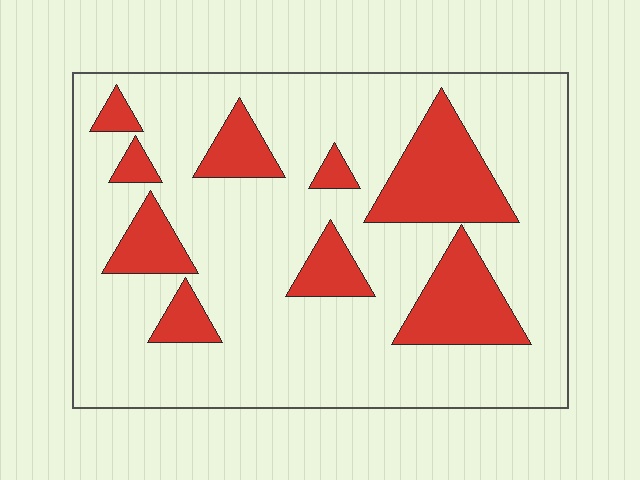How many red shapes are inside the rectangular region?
9.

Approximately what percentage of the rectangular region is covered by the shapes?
Approximately 20%.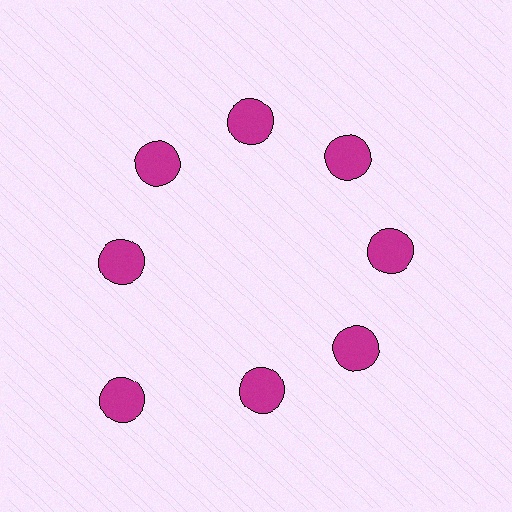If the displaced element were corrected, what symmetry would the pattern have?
It would have 8-fold rotational symmetry — the pattern would map onto itself every 45 degrees.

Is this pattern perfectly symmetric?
No. The 8 magenta circles are arranged in a ring, but one element near the 8 o'clock position is pushed outward from the center, breaking the 8-fold rotational symmetry.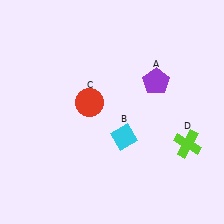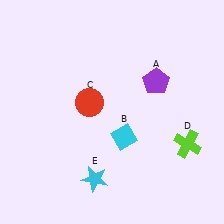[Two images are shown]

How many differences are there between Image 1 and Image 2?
There is 1 difference between the two images.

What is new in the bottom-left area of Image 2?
A cyan star (E) was added in the bottom-left area of Image 2.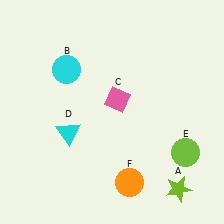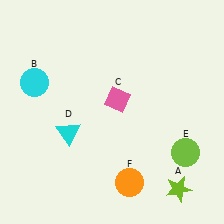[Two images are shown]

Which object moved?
The cyan circle (B) moved left.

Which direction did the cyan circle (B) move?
The cyan circle (B) moved left.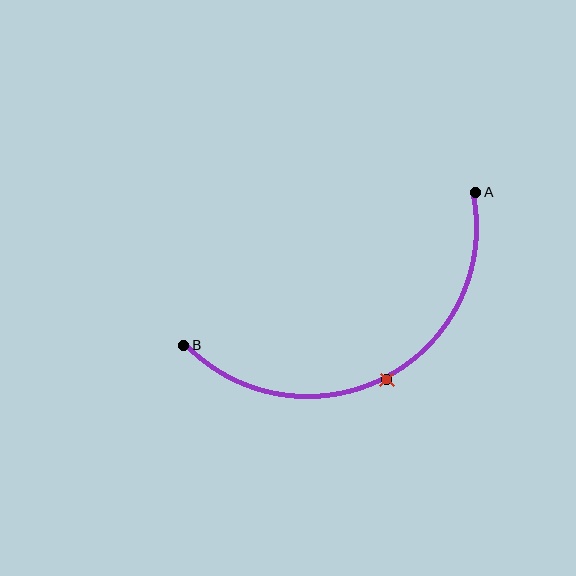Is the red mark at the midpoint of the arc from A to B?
Yes. The red mark lies on the arc at equal arc-length from both A and B — it is the arc midpoint.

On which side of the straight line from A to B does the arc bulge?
The arc bulges below the straight line connecting A and B.